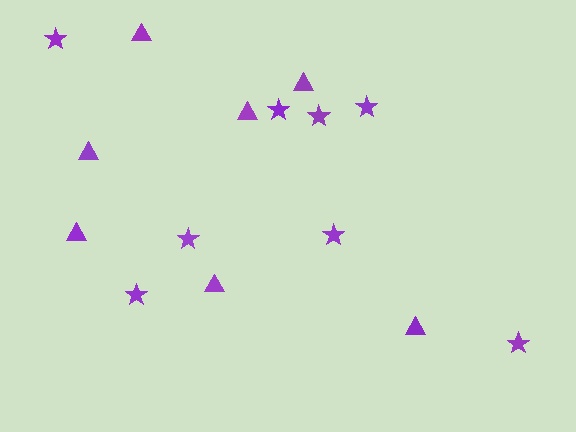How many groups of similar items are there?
There are 2 groups: one group of stars (8) and one group of triangles (7).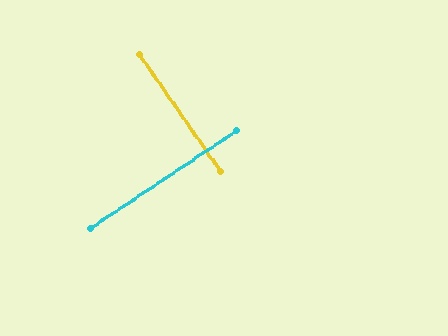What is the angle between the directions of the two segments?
Approximately 89 degrees.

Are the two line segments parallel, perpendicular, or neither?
Perpendicular — they meet at approximately 89°.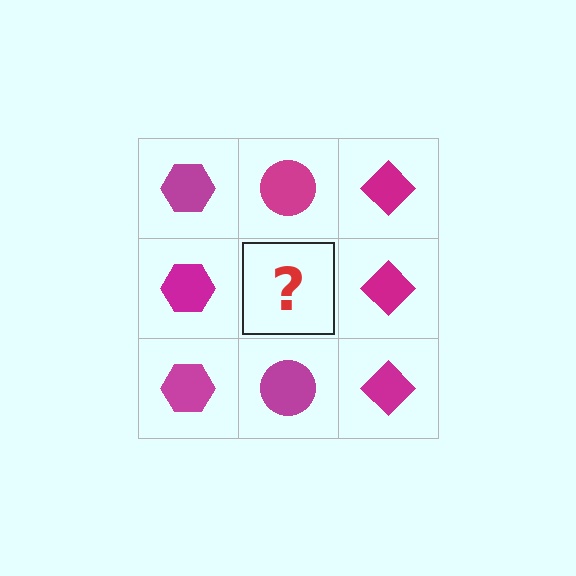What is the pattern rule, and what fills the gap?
The rule is that each column has a consistent shape. The gap should be filled with a magenta circle.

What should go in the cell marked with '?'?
The missing cell should contain a magenta circle.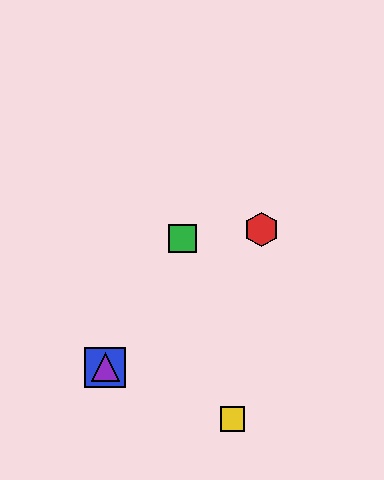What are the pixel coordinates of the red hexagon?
The red hexagon is at (262, 229).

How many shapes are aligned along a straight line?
3 shapes (the blue square, the green square, the purple triangle) are aligned along a straight line.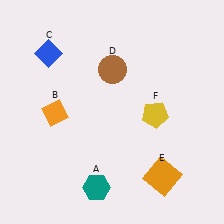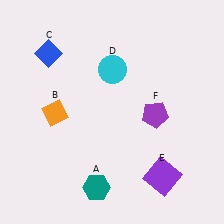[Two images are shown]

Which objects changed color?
D changed from brown to cyan. E changed from orange to purple. F changed from yellow to purple.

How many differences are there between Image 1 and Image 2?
There are 3 differences between the two images.